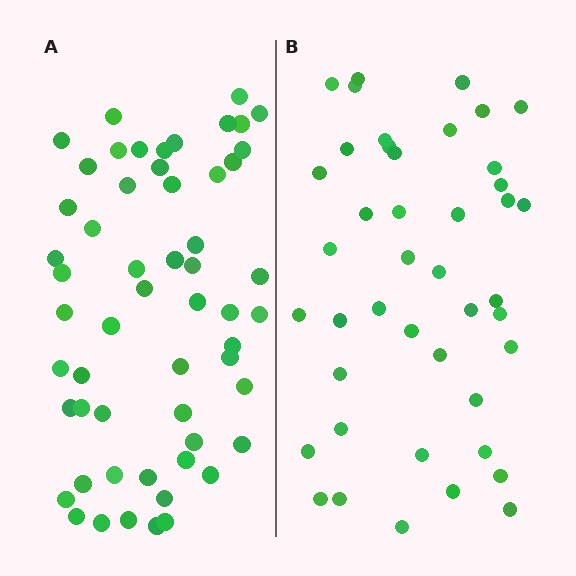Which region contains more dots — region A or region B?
Region A (the left region) has more dots.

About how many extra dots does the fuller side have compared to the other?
Region A has approximately 15 more dots than region B.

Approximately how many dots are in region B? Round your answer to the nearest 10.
About 40 dots. (The exact count is 43, which rounds to 40.)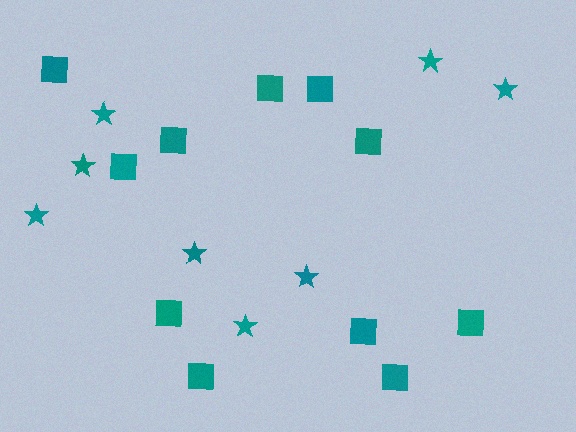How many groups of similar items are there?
There are 2 groups: one group of squares (11) and one group of stars (8).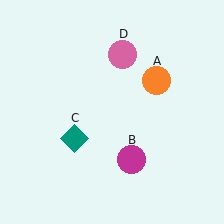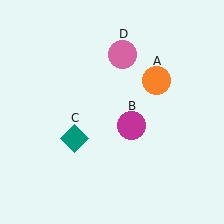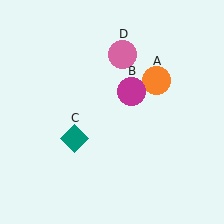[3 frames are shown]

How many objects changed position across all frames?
1 object changed position: magenta circle (object B).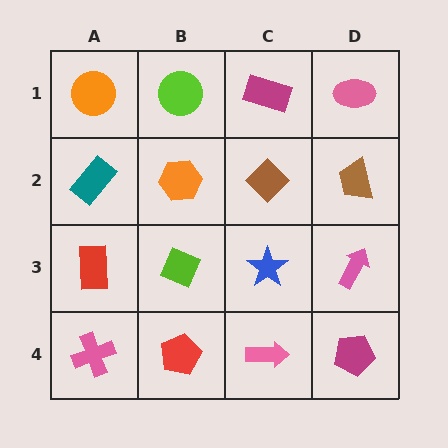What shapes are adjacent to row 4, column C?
A blue star (row 3, column C), a red pentagon (row 4, column B), a magenta pentagon (row 4, column D).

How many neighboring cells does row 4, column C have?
3.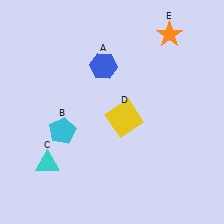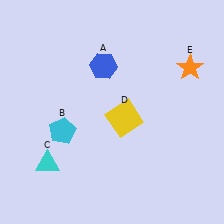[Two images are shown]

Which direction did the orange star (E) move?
The orange star (E) moved down.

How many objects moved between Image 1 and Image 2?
1 object moved between the two images.